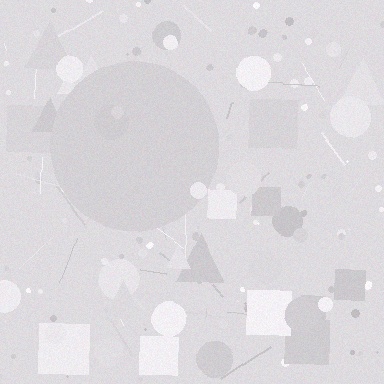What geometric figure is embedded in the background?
A circle is embedded in the background.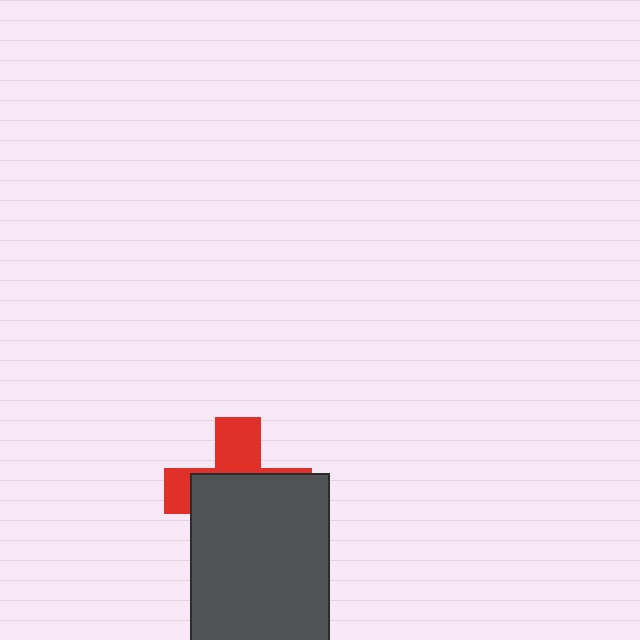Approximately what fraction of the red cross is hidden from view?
Roughly 63% of the red cross is hidden behind the dark gray rectangle.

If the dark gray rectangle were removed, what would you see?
You would see the complete red cross.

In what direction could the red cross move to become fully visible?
The red cross could move up. That would shift it out from behind the dark gray rectangle entirely.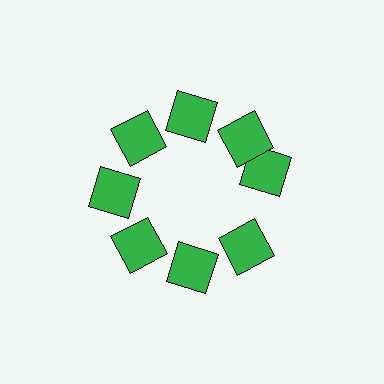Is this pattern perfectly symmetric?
No. The 8 green squares are arranged in a ring, but one element near the 3 o'clock position is rotated out of alignment along the ring, breaking the 8-fold rotational symmetry.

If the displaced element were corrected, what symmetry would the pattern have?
It would have 8-fold rotational symmetry — the pattern would map onto itself every 45 degrees.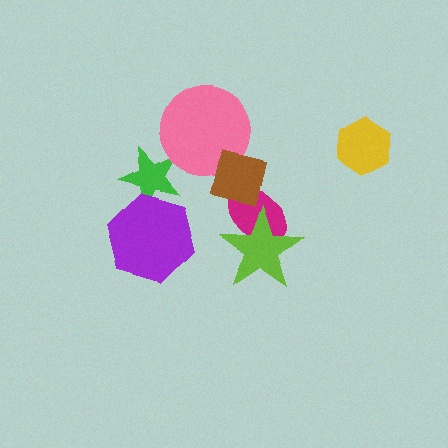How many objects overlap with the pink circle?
1 object overlaps with the pink circle.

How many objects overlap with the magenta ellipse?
2 objects overlap with the magenta ellipse.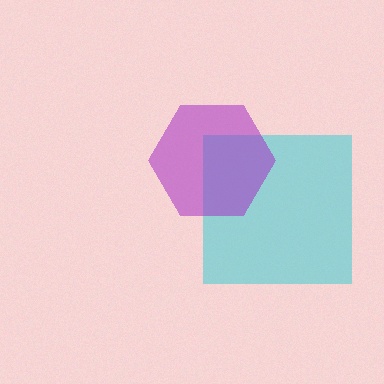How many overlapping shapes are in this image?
There are 2 overlapping shapes in the image.